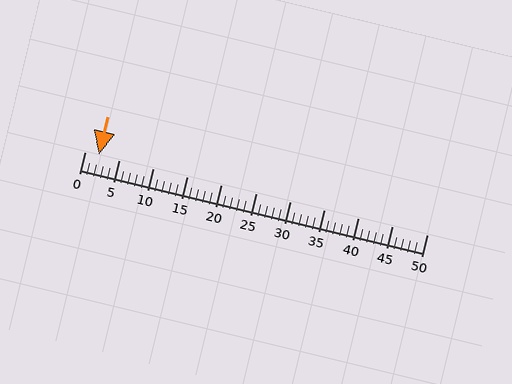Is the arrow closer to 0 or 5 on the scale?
The arrow is closer to 0.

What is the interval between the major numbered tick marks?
The major tick marks are spaced 5 units apart.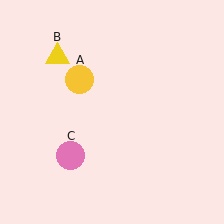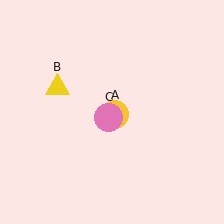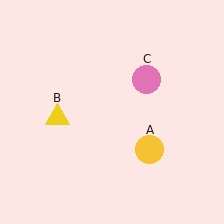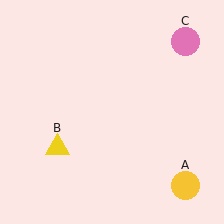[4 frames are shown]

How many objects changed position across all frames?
3 objects changed position: yellow circle (object A), yellow triangle (object B), pink circle (object C).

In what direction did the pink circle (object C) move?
The pink circle (object C) moved up and to the right.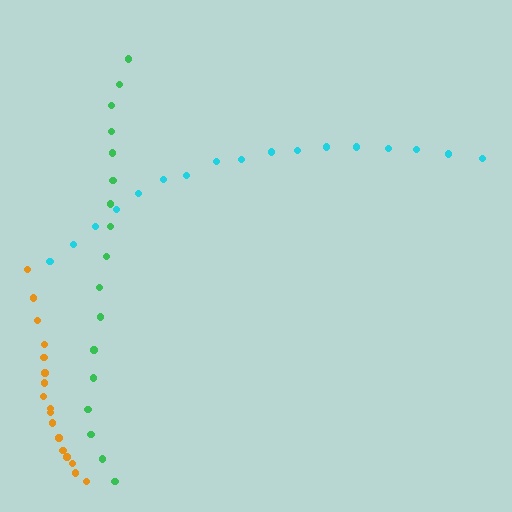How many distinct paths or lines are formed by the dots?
There are 3 distinct paths.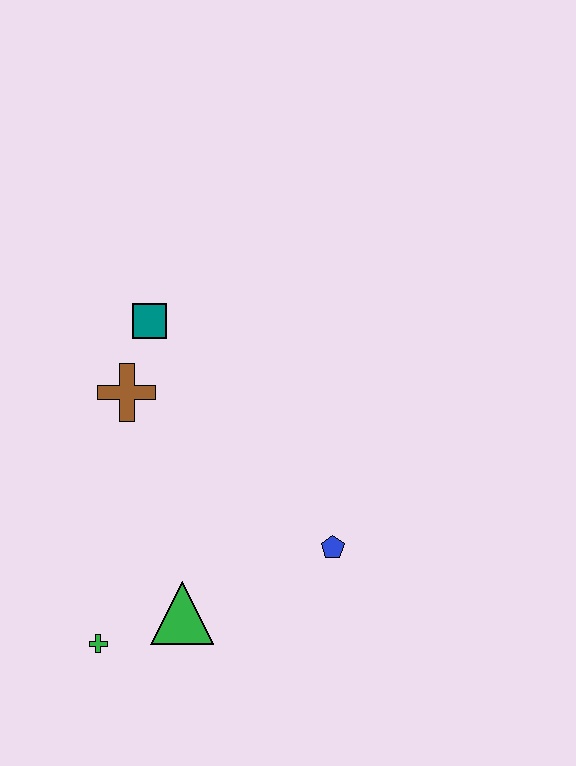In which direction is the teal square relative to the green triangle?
The teal square is above the green triangle.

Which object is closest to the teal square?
The brown cross is closest to the teal square.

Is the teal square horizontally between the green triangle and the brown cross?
Yes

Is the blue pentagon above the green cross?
Yes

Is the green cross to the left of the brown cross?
Yes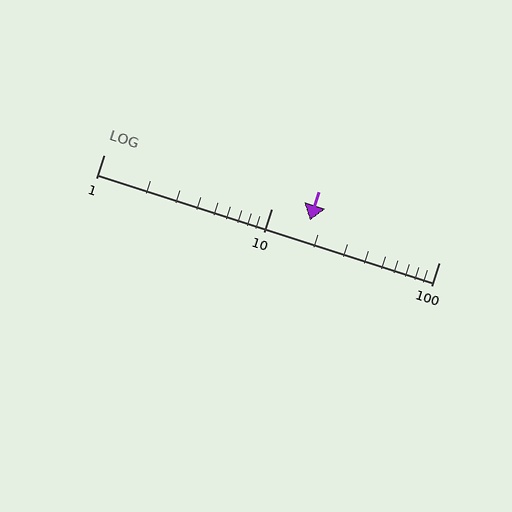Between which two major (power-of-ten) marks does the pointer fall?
The pointer is between 10 and 100.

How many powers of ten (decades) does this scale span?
The scale spans 2 decades, from 1 to 100.